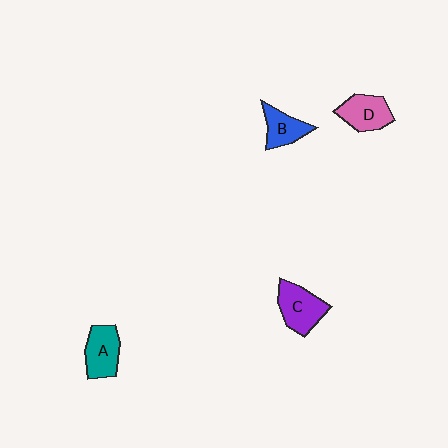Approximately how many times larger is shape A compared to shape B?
Approximately 1.3 times.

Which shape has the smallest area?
Shape B (blue).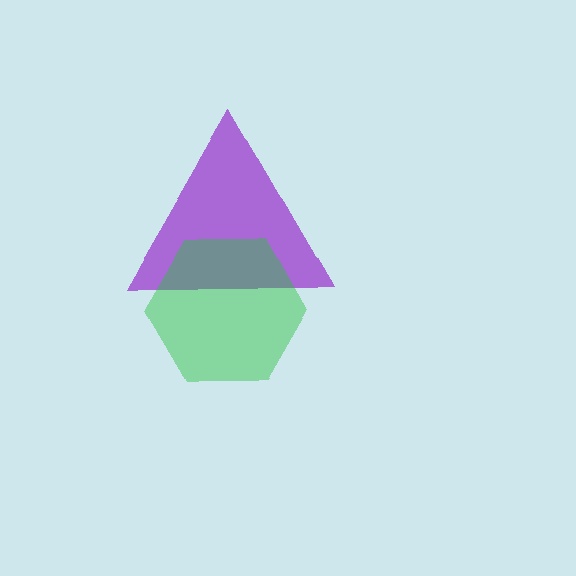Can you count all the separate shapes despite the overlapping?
Yes, there are 2 separate shapes.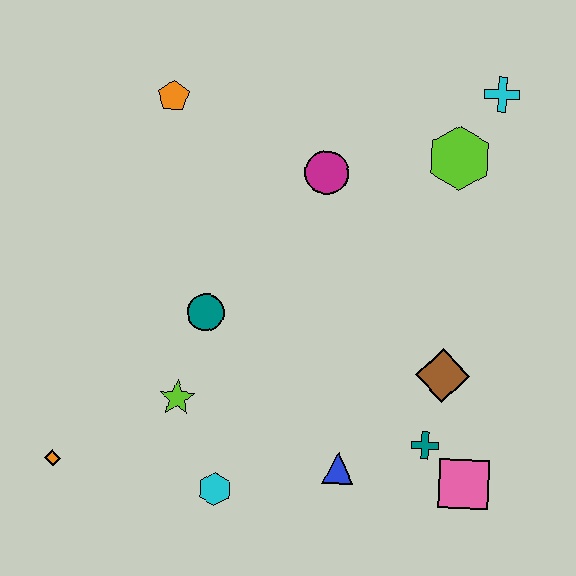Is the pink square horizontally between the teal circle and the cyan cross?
Yes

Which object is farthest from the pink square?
The orange pentagon is farthest from the pink square.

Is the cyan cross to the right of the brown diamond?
Yes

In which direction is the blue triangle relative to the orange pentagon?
The blue triangle is below the orange pentagon.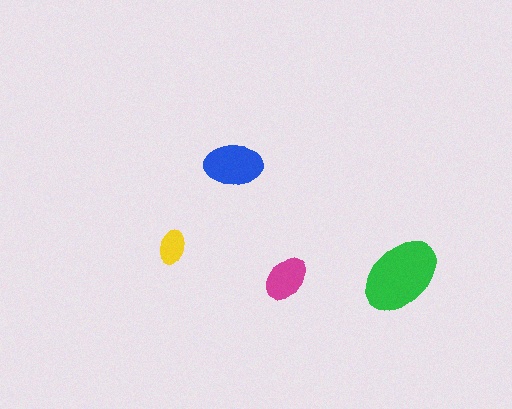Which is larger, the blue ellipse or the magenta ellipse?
The blue one.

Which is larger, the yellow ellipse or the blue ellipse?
The blue one.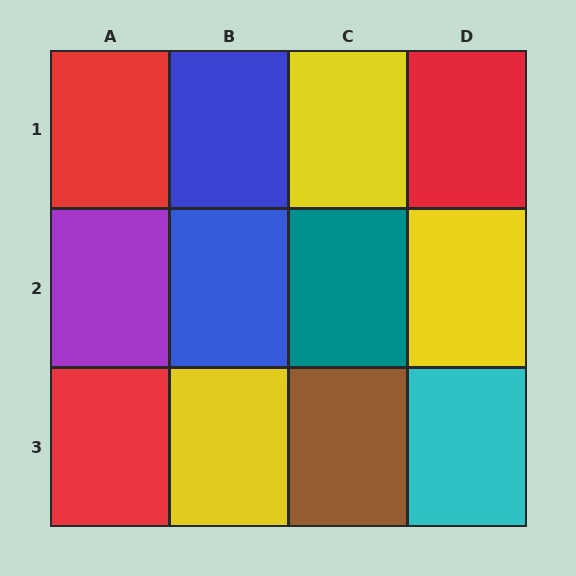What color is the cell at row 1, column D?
Red.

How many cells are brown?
1 cell is brown.